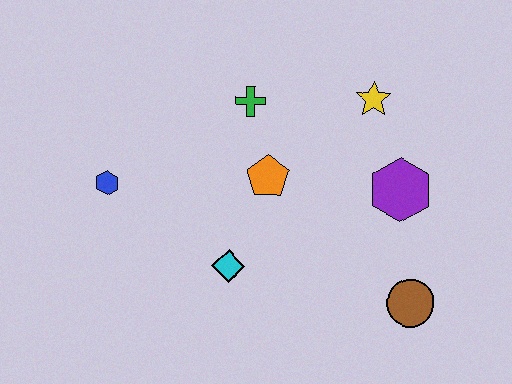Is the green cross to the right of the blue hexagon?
Yes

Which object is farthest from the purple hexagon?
The blue hexagon is farthest from the purple hexagon.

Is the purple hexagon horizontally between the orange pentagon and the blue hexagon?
No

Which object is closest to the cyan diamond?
The orange pentagon is closest to the cyan diamond.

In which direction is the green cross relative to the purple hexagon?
The green cross is to the left of the purple hexagon.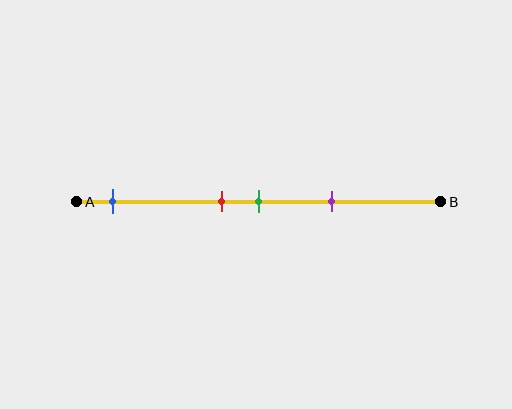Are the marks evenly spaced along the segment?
No, the marks are not evenly spaced.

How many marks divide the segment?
There are 4 marks dividing the segment.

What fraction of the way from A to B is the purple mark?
The purple mark is approximately 70% (0.7) of the way from A to B.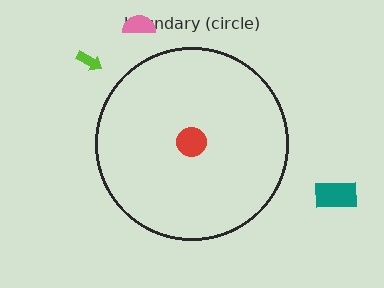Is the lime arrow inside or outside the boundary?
Outside.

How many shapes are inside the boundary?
1 inside, 3 outside.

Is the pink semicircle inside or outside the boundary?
Outside.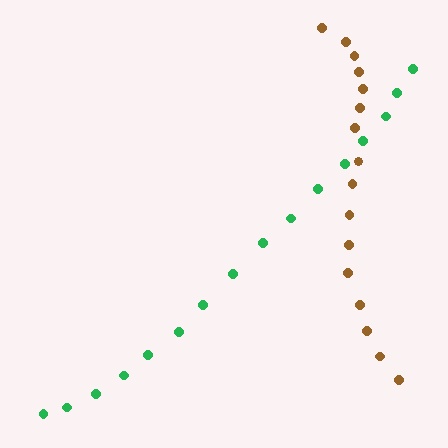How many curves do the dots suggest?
There are 2 distinct paths.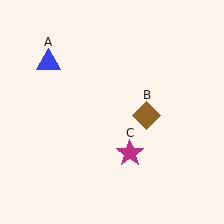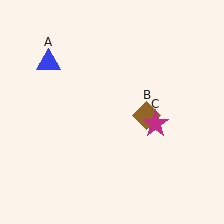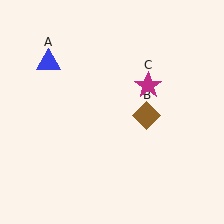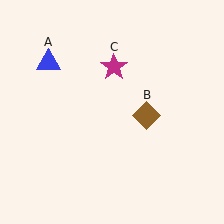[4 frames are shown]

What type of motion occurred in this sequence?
The magenta star (object C) rotated counterclockwise around the center of the scene.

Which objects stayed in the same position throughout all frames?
Blue triangle (object A) and brown diamond (object B) remained stationary.